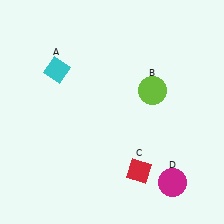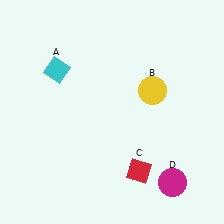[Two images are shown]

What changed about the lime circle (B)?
In Image 1, B is lime. In Image 2, it changed to yellow.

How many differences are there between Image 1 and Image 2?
There is 1 difference between the two images.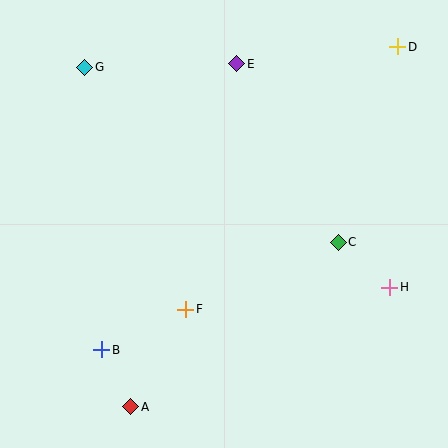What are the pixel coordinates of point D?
Point D is at (398, 47).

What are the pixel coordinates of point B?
Point B is at (102, 350).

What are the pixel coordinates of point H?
Point H is at (390, 287).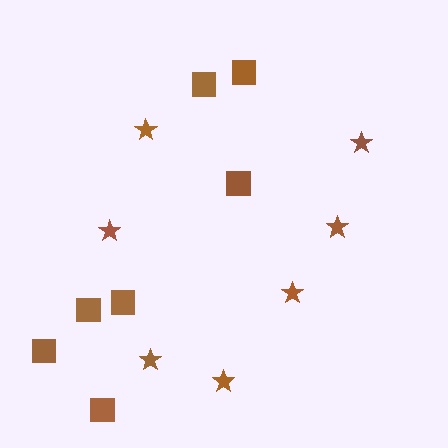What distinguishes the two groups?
There are 2 groups: one group of squares (7) and one group of stars (7).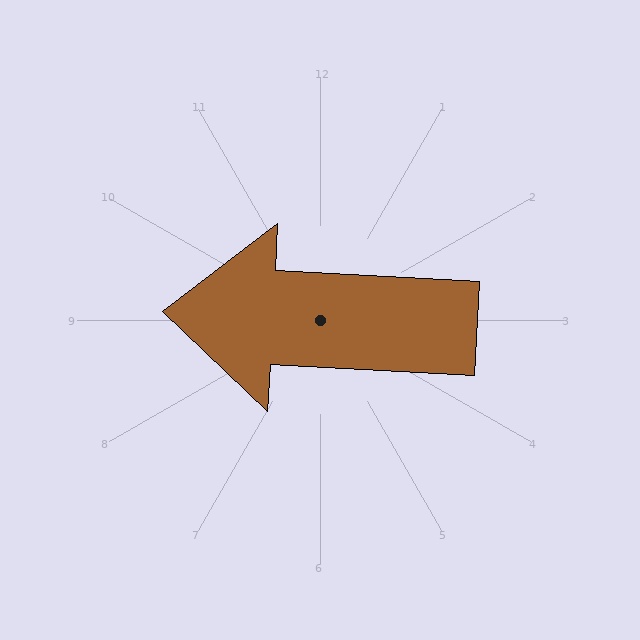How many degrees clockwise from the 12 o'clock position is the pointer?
Approximately 273 degrees.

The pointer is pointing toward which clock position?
Roughly 9 o'clock.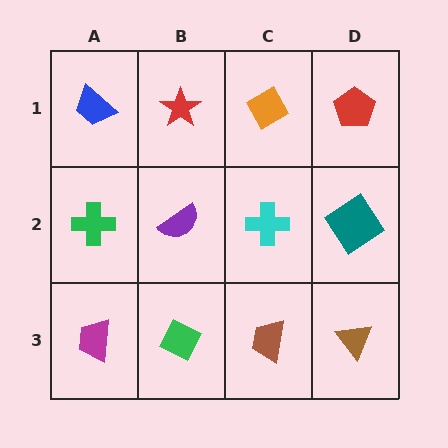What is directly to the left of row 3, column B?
A magenta trapezoid.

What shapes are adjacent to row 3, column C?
A cyan cross (row 2, column C), a green diamond (row 3, column B), a brown triangle (row 3, column D).